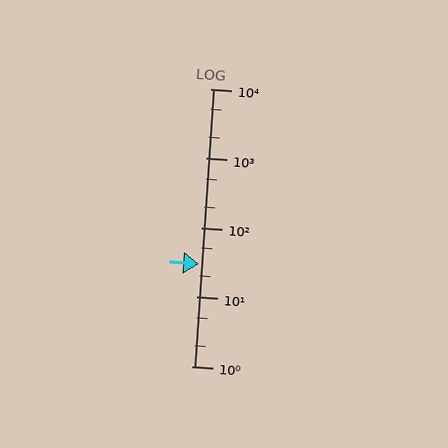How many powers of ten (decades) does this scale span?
The scale spans 4 decades, from 1 to 10000.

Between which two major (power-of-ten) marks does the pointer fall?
The pointer is between 10 and 100.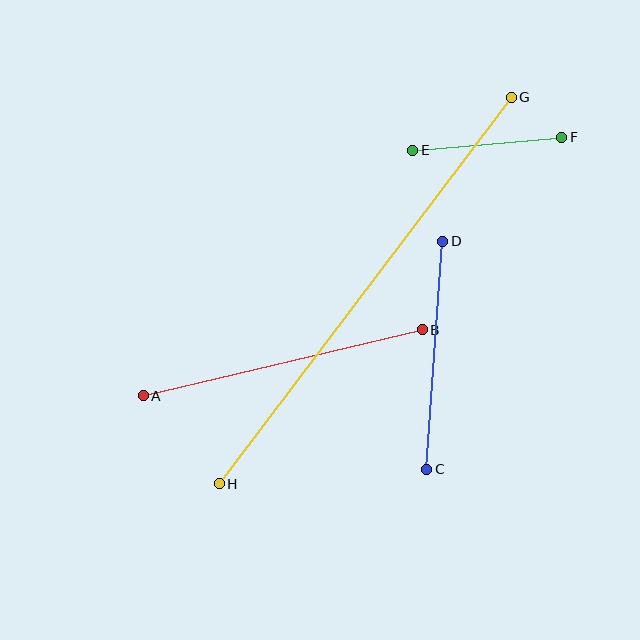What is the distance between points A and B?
The distance is approximately 287 pixels.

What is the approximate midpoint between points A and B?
The midpoint is at approximately (283, 363) pixels.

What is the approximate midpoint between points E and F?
The midpoint is at approximately (487, 144) pixels.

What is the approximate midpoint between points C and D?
The midpoint is at approximately (435, 355) pixels.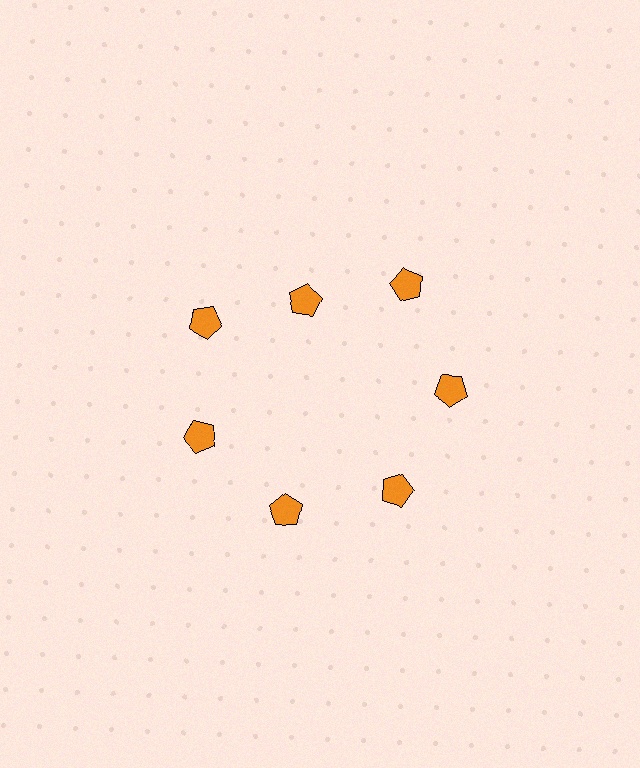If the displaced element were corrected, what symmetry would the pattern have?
It would have 7-fold rotational symmetry — the pattern would map onto itself every 51 degrees.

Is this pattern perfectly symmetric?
No. The 7 orange pentagons are arranged in a ring, but one element near the 12 o'clock position is pulled inward toward the center, breaking the 7-fold rotational symmetry.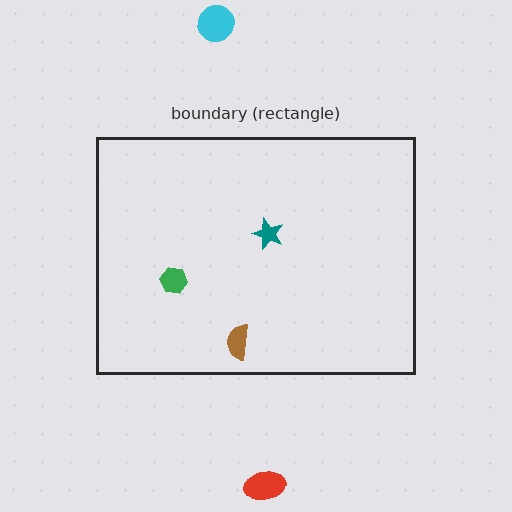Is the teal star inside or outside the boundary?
Inside.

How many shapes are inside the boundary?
3 inside, 2 outside.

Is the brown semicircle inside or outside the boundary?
Inside.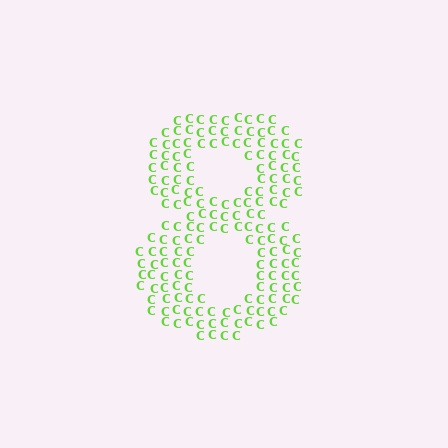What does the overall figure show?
The overall figure shows the digit 8.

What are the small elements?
The small elements are letter C's.